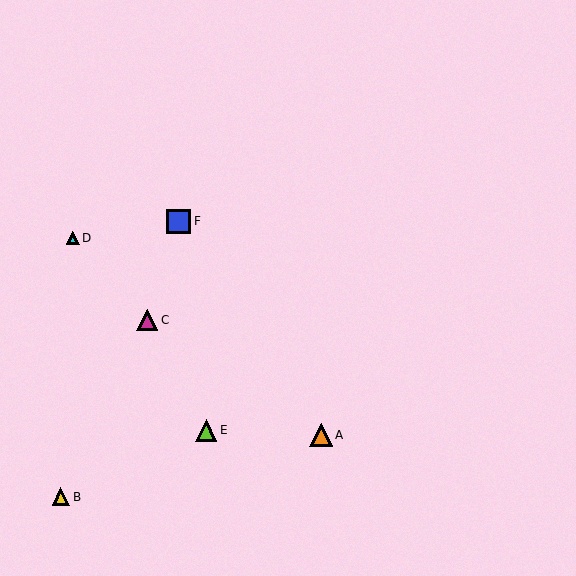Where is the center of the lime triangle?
The center of the lime triangle is at (206, 430).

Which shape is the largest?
The blue square (labeled F) is the largest.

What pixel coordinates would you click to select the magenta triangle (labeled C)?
Click at (147, 320) to select the magenta triangle C.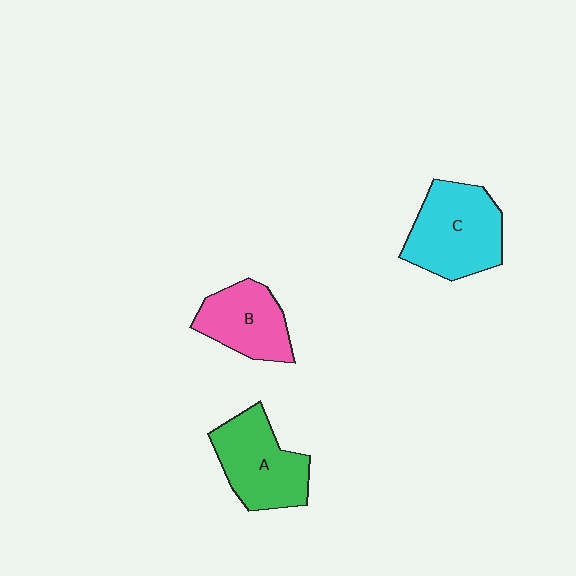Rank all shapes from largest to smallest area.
From largest to smallest: C (cyan), A (green), B (pink).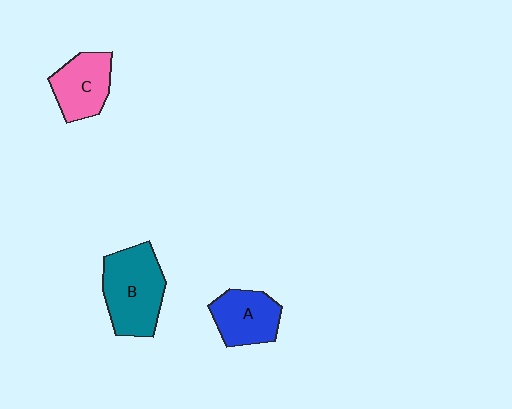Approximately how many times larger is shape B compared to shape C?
Approximately 1.4 times.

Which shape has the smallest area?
Shape C (pink).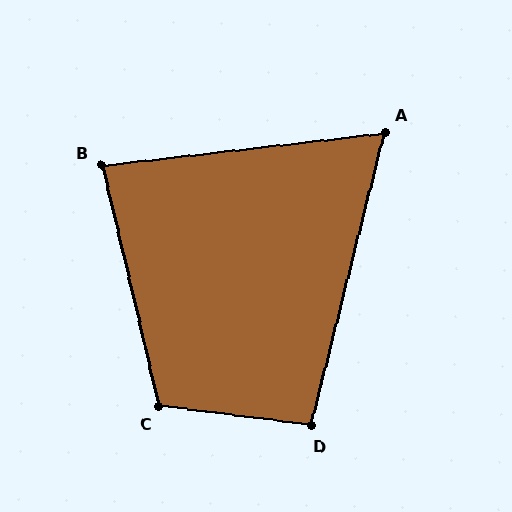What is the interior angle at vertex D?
Approximately 97 degrees (obtuse).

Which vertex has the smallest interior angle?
A, at approximately 69 degrees.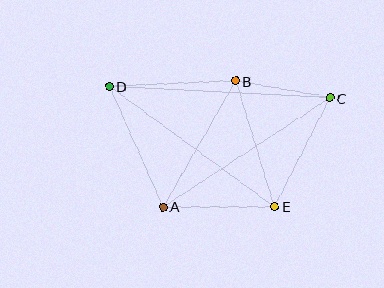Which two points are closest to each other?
Points B and C are closest to each other.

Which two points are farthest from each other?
Points C and D are farthest from each other.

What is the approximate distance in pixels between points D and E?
The distance between D and E is approximately 205 pixels.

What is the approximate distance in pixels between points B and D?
The distance between B and D is approximately 126 pixels.